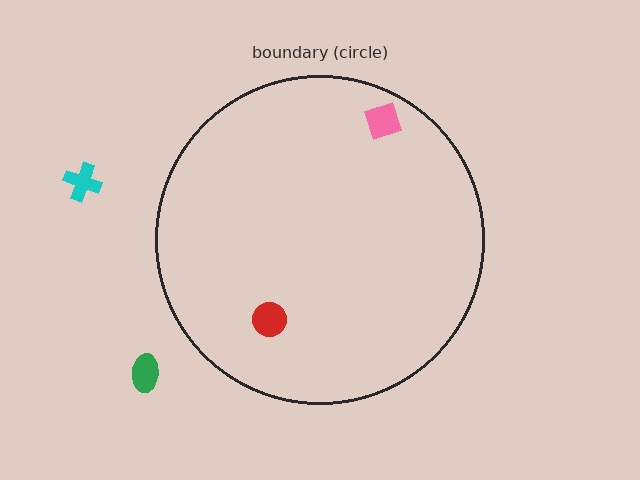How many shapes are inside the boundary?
2 inside, 2 outside.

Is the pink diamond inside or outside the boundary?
Inside.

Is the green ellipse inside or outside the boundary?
Outside.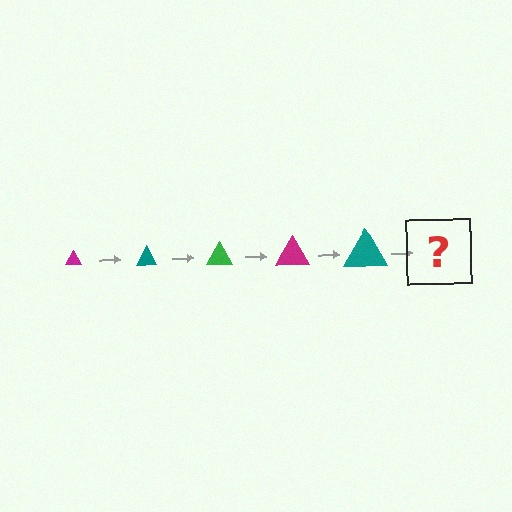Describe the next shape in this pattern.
It should be a green triangle, larger than the previous one.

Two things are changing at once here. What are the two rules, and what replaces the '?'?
The two rules are that the triangle grows larger each step and the color cycles through magenta, teal, and green. The '?' should be a green triangle, larger than the previous one.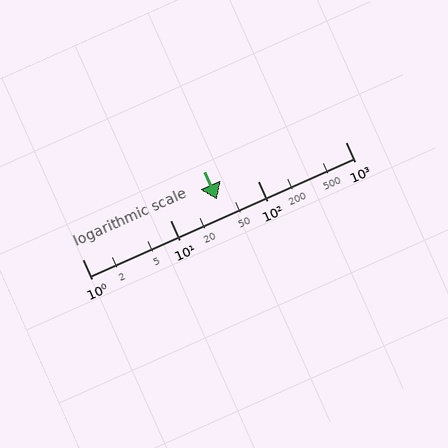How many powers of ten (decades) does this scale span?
The scale spans 3 decades, from 1 to 1000.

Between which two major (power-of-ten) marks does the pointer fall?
The pointer is between 10 and 100.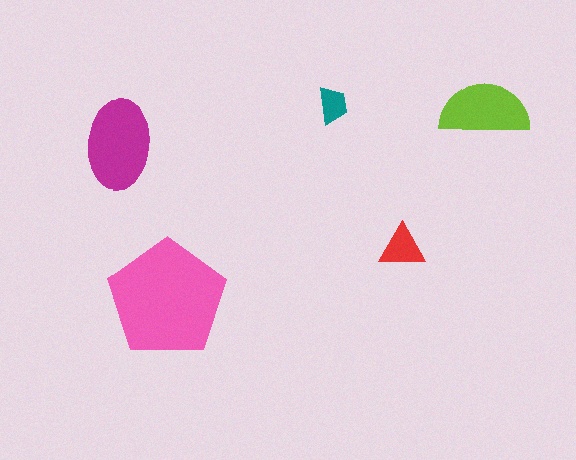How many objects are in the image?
There are 5 objects in the image.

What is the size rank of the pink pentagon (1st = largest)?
1st.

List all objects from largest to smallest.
The pink pentagon, the magenta ellipse, the lime semicircle, the red triangle, the teal trapezoid.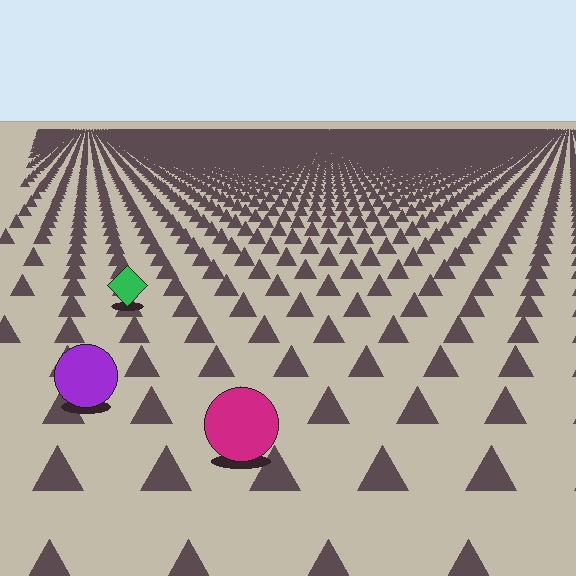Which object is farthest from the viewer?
The green diamond is farthest from the viewer. It appears smaller and the ground texture around it is denser.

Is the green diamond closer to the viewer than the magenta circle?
No. The magenta circle is closer — you can tell from the texture gradient: the ground texture is coarser near it.